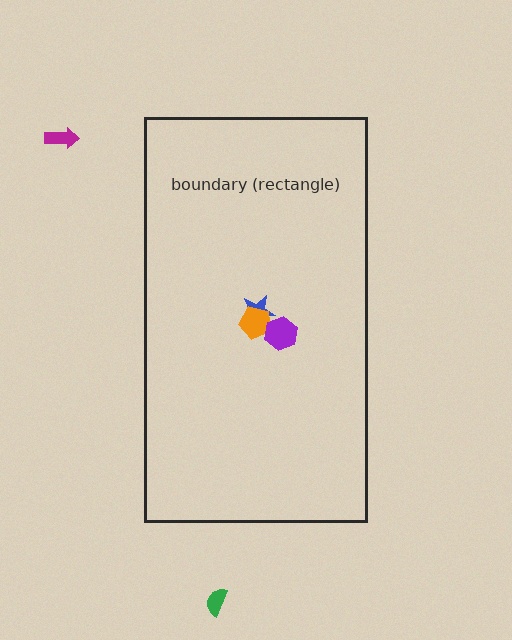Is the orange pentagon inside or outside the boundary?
Inside.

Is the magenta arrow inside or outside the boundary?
Outside.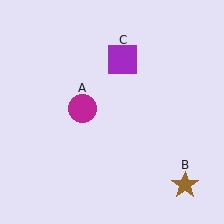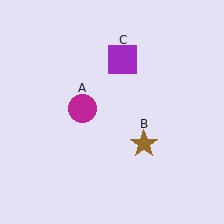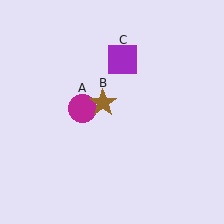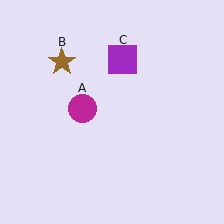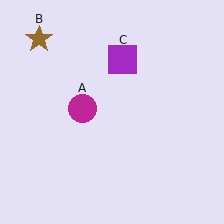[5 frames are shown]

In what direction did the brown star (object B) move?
The brown star (object B) moved up and to the left.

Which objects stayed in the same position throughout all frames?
Magenta circle (object A) and purple square (object C) remained stationary.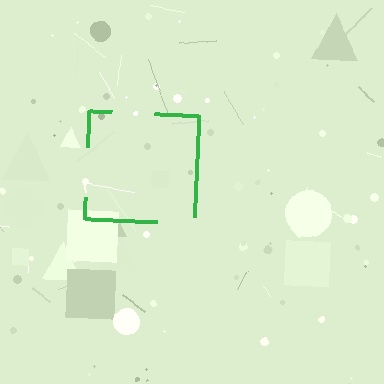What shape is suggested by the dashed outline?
The dashed outline suggests a square.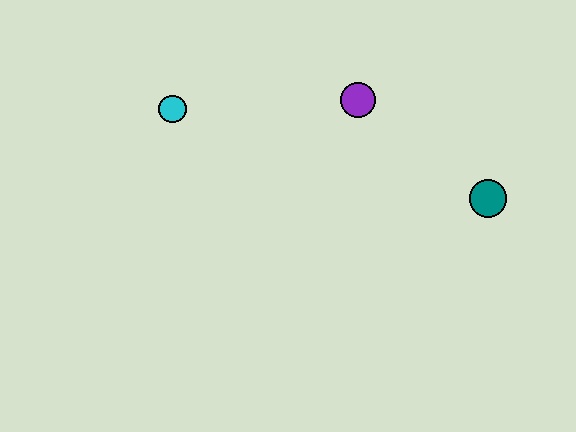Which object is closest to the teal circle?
The purple circle is closest to the teal circle.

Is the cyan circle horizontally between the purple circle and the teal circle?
No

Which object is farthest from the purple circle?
The cyan circle is farthest from the purple circle.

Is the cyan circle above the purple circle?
No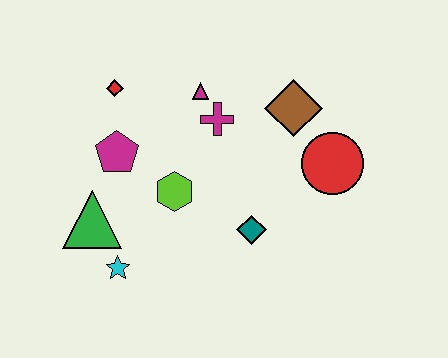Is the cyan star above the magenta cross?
No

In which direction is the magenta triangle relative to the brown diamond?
The magenta triangle is to the left of the brown diamond.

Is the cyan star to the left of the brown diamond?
Yes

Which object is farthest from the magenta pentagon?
The red circle is farthest from the magenta pentagon.